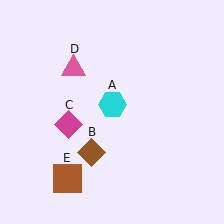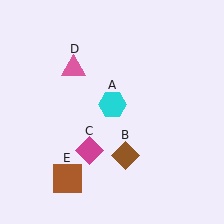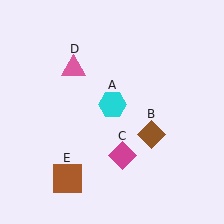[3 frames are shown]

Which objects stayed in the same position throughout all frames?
Cyan hexagon (object A) and pink triangle (object D) and brown square (object E) remained stationary.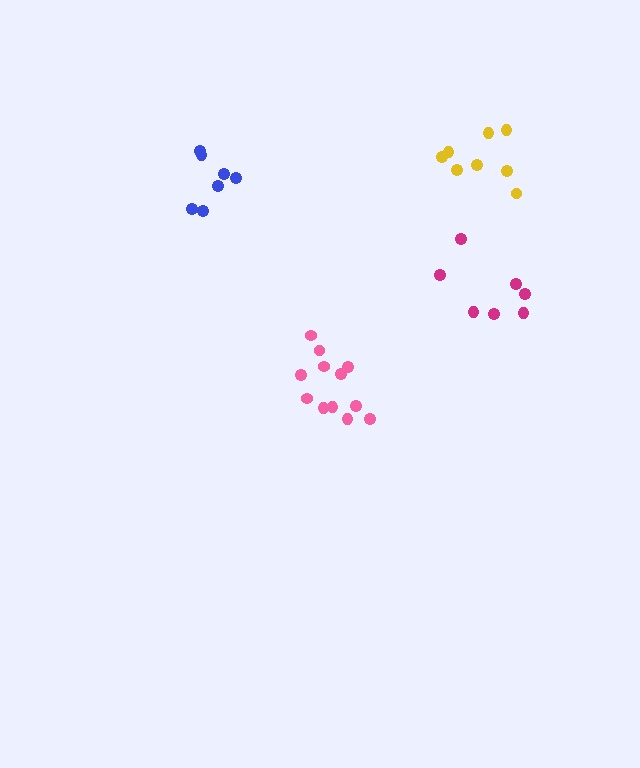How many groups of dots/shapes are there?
There are 4 groups.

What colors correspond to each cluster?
The clusters are colored: pink, yellow, magenta, blue.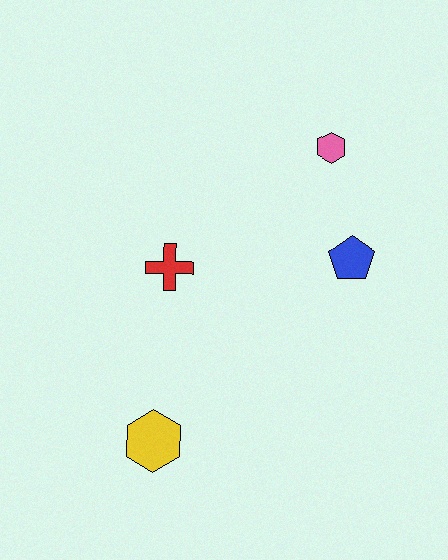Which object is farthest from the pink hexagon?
The yellow hexagon is farthest from the pink hexagon.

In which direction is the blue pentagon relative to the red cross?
The blue pentagon is to the right of the red cross.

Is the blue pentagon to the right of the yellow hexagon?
Yes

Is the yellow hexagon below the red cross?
Yes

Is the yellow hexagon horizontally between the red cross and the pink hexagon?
No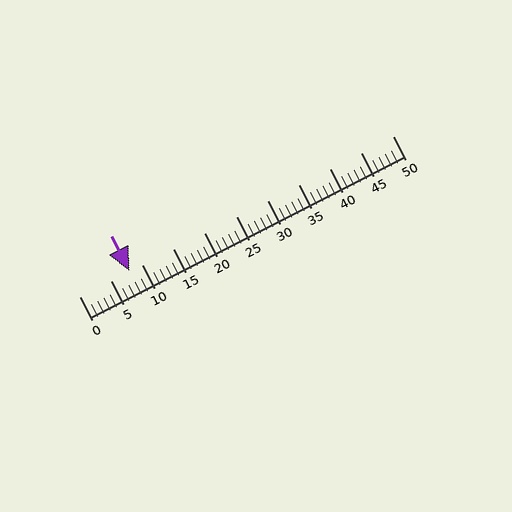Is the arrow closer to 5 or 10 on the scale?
The arrow is closer to 10.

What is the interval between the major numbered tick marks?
The major tick marks are spaced 5 units apart.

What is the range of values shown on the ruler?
The ruler shows values from 0 to 50.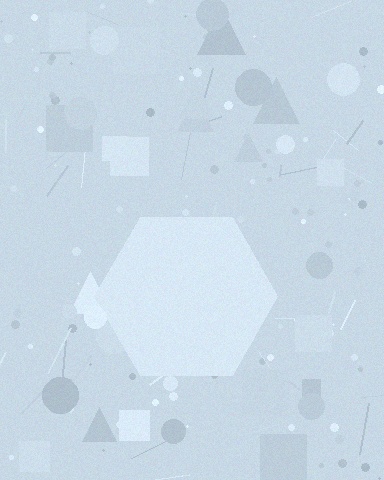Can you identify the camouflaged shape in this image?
The camouflaged shape is a hexagon.